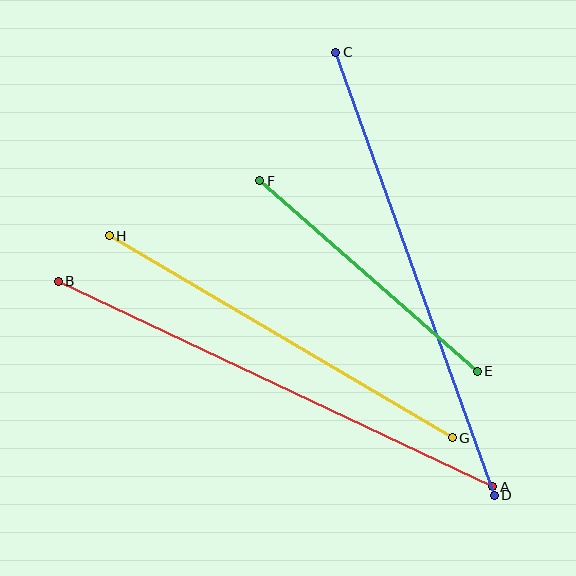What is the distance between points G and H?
The distance is approximately 398 pixels.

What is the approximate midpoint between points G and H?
The midpoint is at approximately (281, 337) pixels.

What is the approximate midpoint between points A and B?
The midpoint is at approximately (275, 384) pixels.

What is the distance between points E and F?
The distance is approximately 289 pixels.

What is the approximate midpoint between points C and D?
The midpoint is at approximately (415, 274) pixels.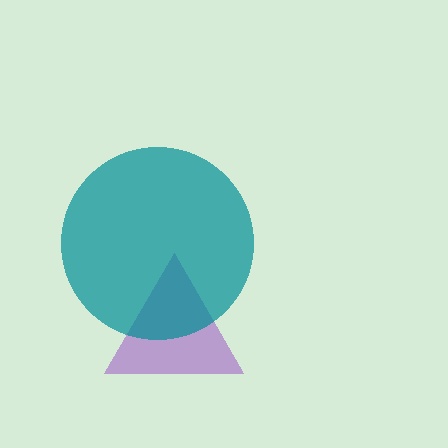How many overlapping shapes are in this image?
There are 2 overlapping shapes in the image.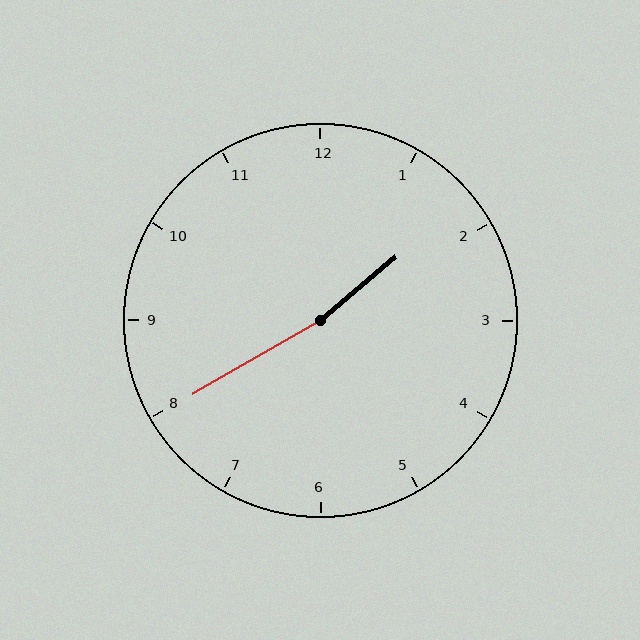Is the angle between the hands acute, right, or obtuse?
It is obtuse.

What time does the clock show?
1:40.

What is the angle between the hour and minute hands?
Approximately 170 degrees.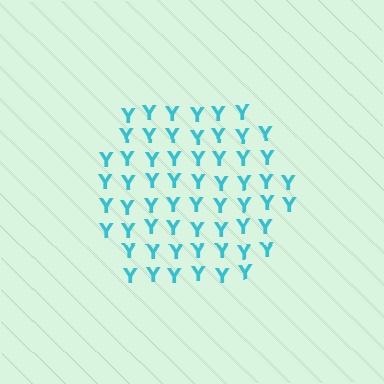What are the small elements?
The small elements are letter Y's.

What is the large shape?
The large shape is a hexagon.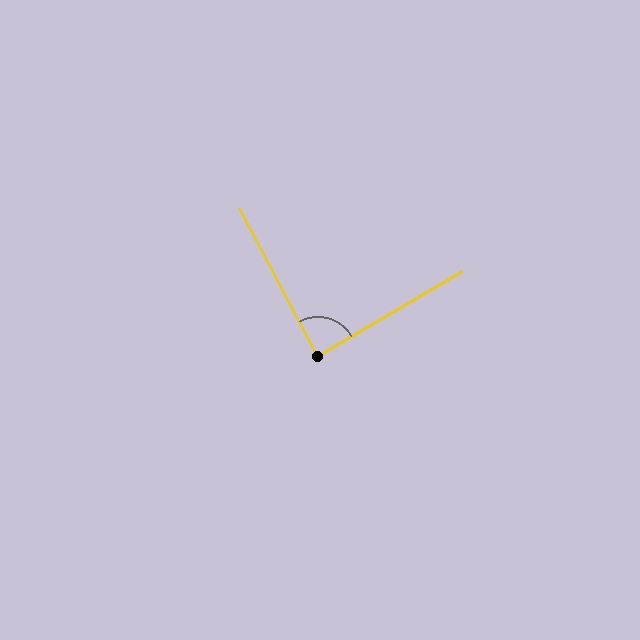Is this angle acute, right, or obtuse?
It is approximately a right angle.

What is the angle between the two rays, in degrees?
Approximately 88 degrees.